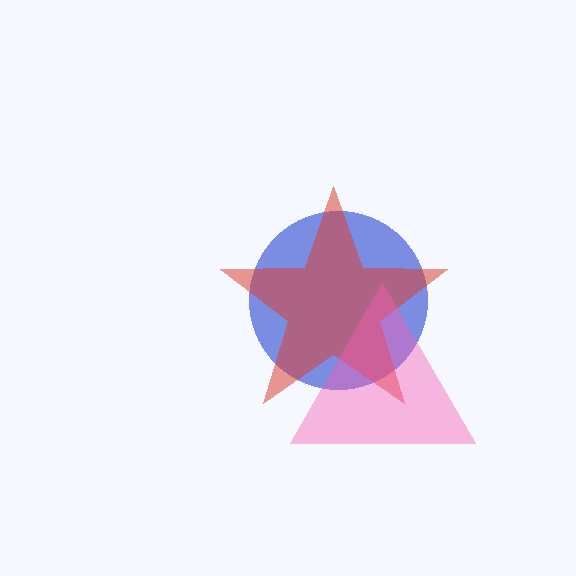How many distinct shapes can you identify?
There are 3 distinct shapes: a blue circle, a red star, a pink triangle.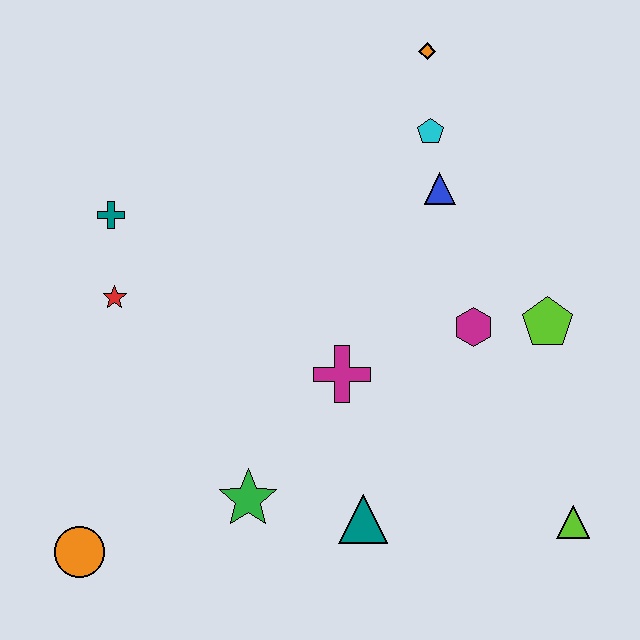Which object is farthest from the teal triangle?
The orange diamond is farthest from the teal triangle.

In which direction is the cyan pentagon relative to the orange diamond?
The cyan pentagon is below the orange diamond.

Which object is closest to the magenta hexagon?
The lime pentagon is closest to the magenta hexagon.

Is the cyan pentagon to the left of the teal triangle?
No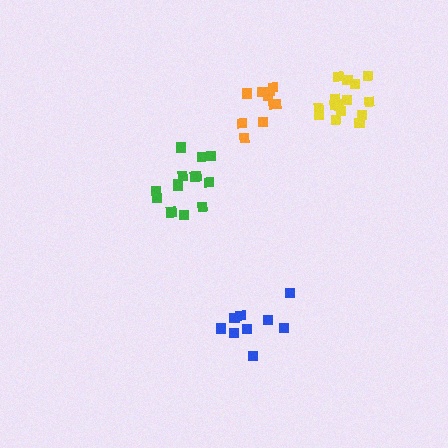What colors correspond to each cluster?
The clusters are colored: yellow, orange, blue, green.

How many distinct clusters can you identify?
There are 4 distinct clusters.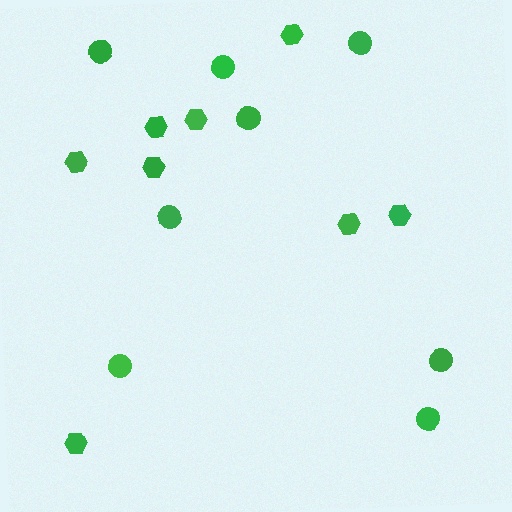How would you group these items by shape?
There are 2 groups: one group of circles (8) and one group of hexagons (8).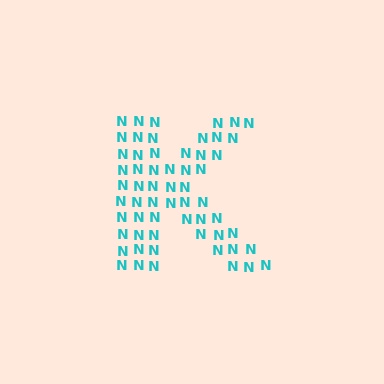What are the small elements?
The small elements are letter N's.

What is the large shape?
The large shape is the letter K.